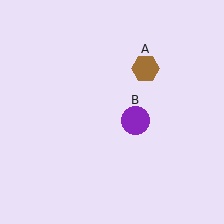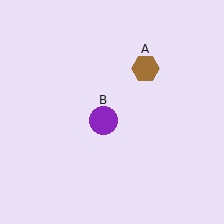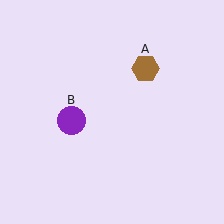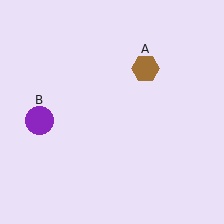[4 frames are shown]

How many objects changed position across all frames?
1 object changed position: purple circle (object B).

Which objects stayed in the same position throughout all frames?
Brown hexagon (object A) remained stationary.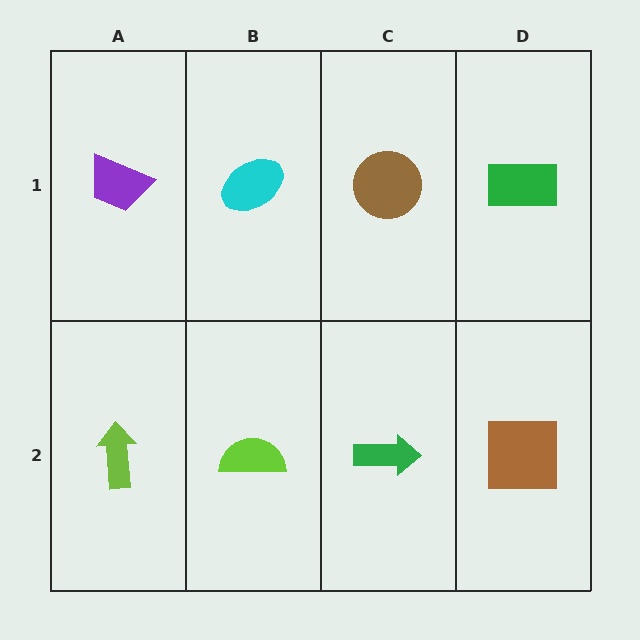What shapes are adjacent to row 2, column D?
A green rectangle (row 1, column D), a green arrow (row 2, column C).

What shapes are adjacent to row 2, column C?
A brown circle (row 1, column C), a lime semicircle (row 2, column B), a brown square (row 2, column D).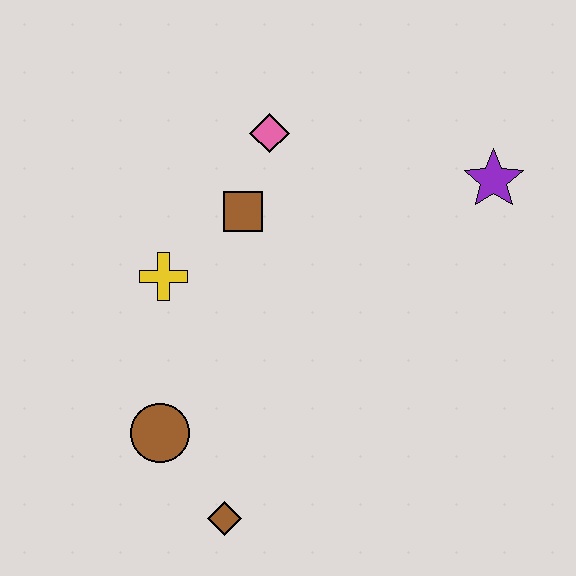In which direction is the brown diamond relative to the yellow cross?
The brown diamond is below the yellow cross.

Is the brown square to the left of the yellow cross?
No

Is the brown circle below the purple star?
Yes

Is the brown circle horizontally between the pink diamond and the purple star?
No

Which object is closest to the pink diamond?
The brown square is closest to the pink diamond.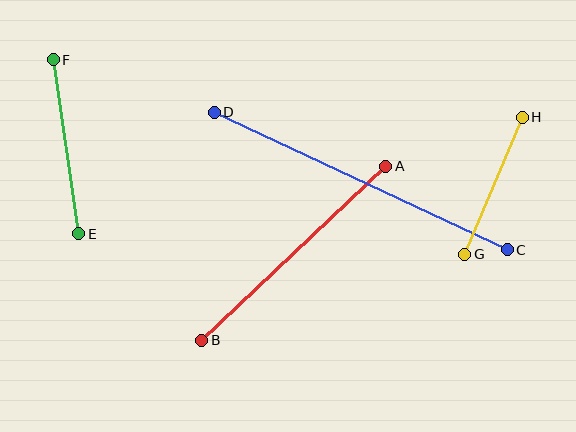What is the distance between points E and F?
The distance is approximately 176 pixels.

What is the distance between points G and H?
The distance is approximately 148 pixels.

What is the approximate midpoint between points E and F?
The midpoint is at approximately (66, 147) pixels.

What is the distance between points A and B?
The distance is approximately 253 pixels.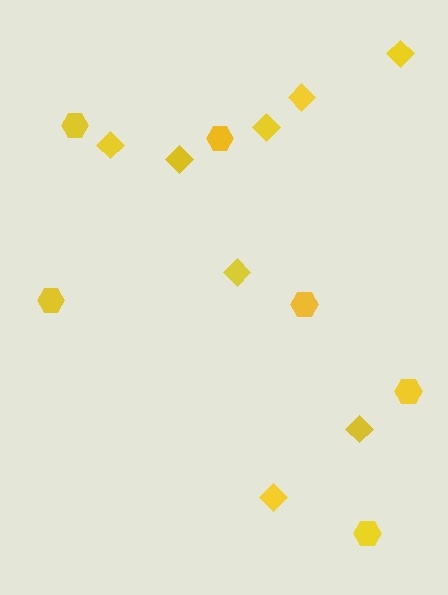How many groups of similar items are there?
There are 2 groups: one group of hexagons (6) and one group of diamonds (8).